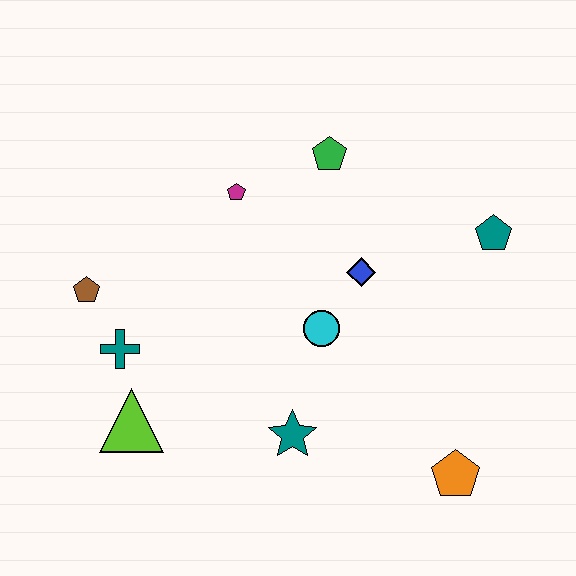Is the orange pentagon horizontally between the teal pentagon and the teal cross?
Yes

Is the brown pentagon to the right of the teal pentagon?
No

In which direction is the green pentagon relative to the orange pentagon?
The green pentagon is above the orange pentagon.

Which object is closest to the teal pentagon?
The blue diamond is closest to the teal pentagon.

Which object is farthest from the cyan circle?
The brown pentagon is farthest from the cyan circle.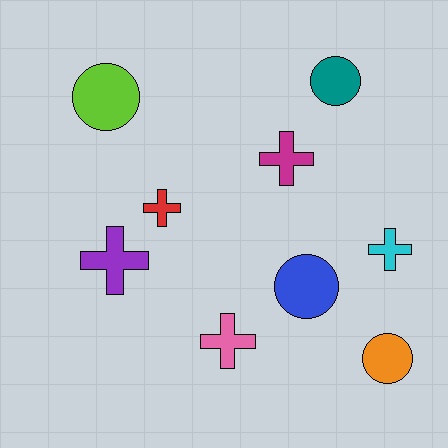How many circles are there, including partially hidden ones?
There are 4 circles.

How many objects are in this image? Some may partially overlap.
There are 9 objects.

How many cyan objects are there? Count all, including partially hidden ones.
There is 1 cyan object.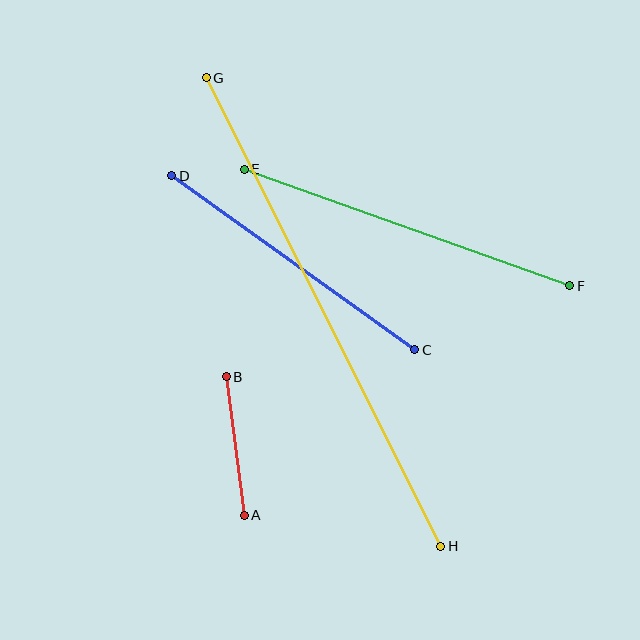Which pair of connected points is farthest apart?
Points G and H are farthest apart.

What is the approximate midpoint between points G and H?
The midpoint is at approximately (324, 312) pixels.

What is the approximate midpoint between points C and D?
The midpoint is at approximately (293, 263) pixels.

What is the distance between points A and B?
The distance is approximately 139 pixels.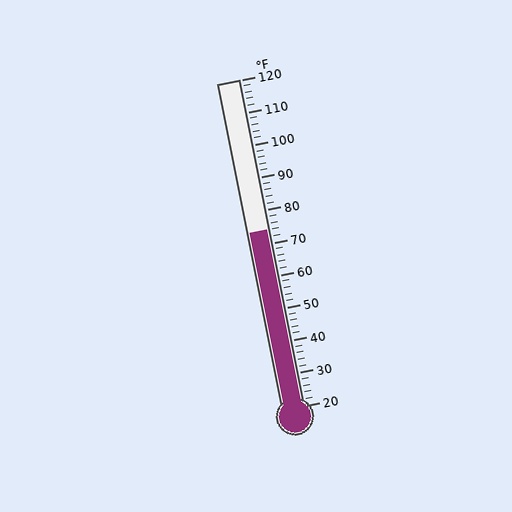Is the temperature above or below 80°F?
The temperature is below 80°F.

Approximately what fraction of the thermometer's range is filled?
The thermometer is filled to approximately 55% of its range.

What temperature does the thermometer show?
The thermometer shows approximately 74°F.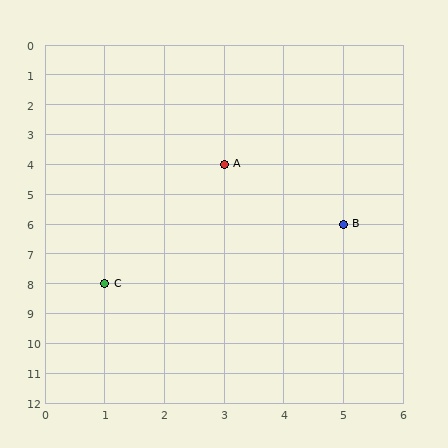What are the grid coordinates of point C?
Point C is at grid coordinates (1, 8).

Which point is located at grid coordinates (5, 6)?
Point B is at (5, 6).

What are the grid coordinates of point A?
Point A is at grid coordinates (3, 4).